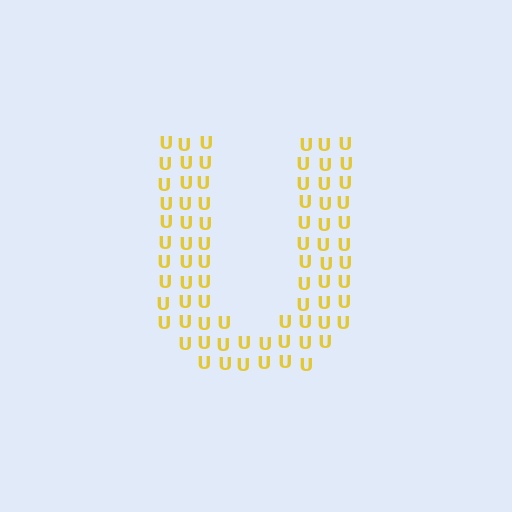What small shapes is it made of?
It is made of small letter U's.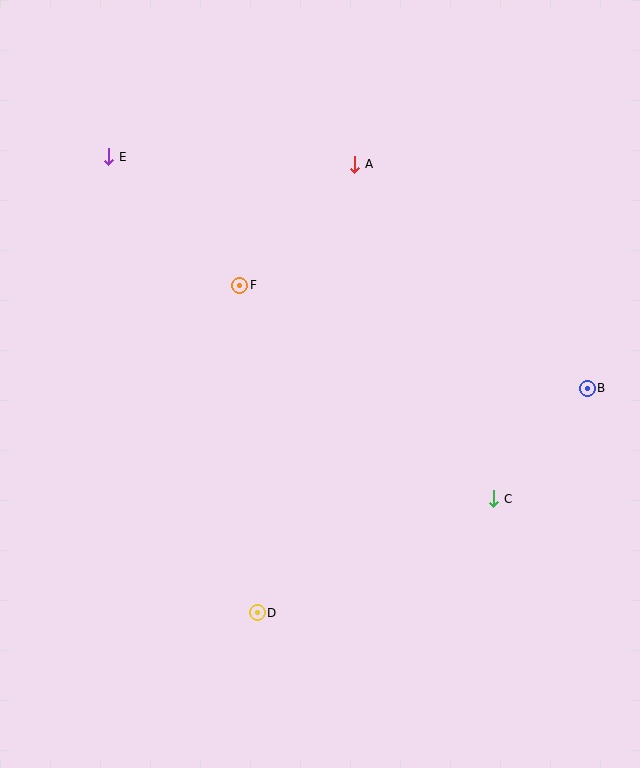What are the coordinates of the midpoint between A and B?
The midpoint between A and B is at (471, 276).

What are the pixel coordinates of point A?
Point A is at (355, 164).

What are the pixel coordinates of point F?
Point F is at (240, 285).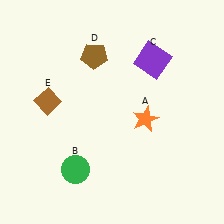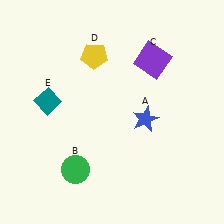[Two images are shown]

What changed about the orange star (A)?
In Image 1, A is orange. In Image 2, it changed to blue.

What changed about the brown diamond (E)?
In Image 1, E is brown. In Image 2, it changed to teal.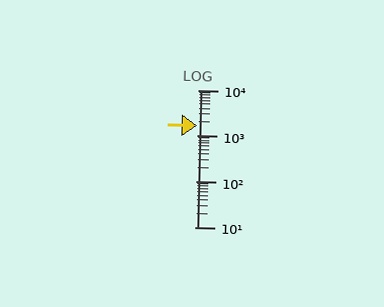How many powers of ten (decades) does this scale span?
The scale spans 3 decades, from 10 to 10000.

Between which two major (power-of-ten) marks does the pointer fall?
The pointer is between 1000 and 10000.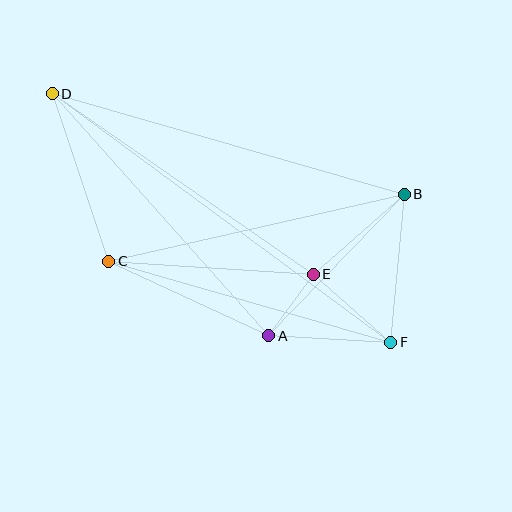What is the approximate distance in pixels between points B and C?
The distance between B and C is approximately 303 pixels.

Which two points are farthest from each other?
Points D and F are farthest from each other.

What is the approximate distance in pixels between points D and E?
The distance between D and E is approximately 317 pixels.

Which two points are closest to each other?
Points A and E are closest to each other.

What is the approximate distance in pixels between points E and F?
The distance between E and F is approximately 103 pixels.